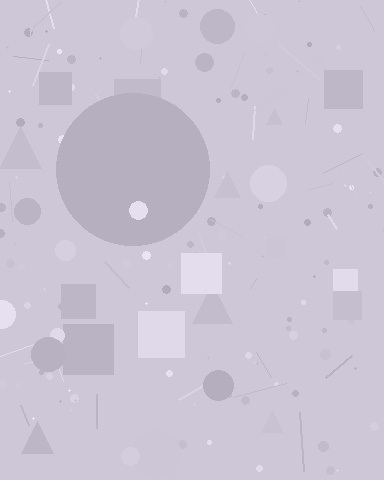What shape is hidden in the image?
A circle is hidden in the image.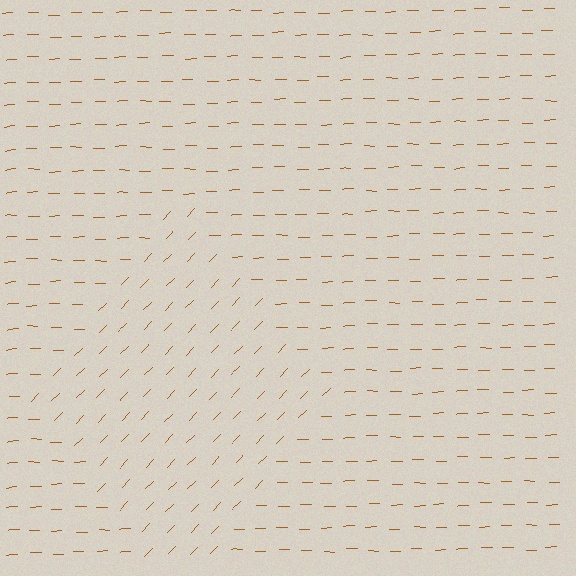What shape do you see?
I see a diamond.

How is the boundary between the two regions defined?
The boundary is defined purely by a change in line orientation (approximately 45 degrees difference). All lines are the same color and thickness.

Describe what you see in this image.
The image is filled with small brown line segments. A diamond region in the image has lines oriented differently from the surrounding lines, creating a visible texture boundary.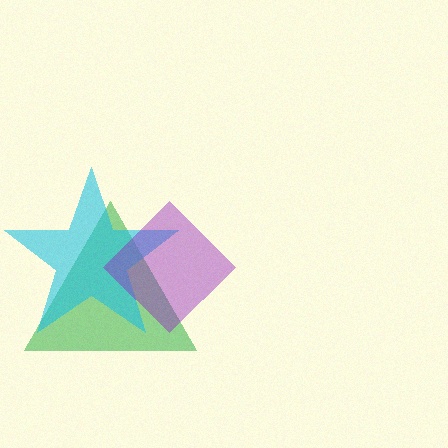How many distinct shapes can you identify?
There are 3 distinct shapes: a green triangle, a cyan star, a purple diamond.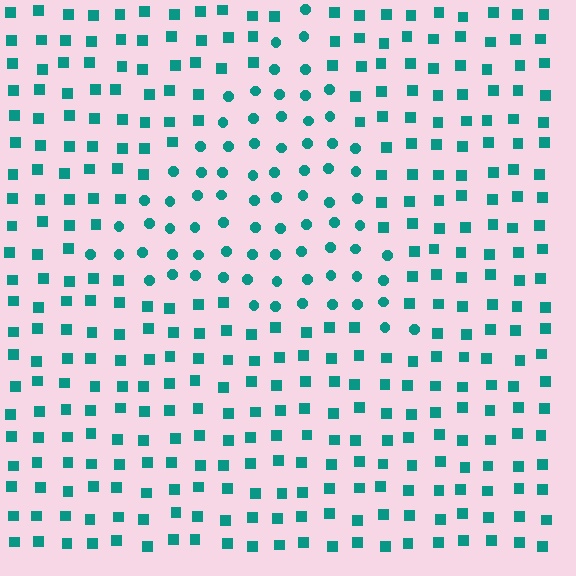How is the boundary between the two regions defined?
The boundary is defined by a change in element shape: circles inside vs. squares outside. All elements share the same color and spacing.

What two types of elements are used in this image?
The image uses circles inside the triangle region and squares outside it.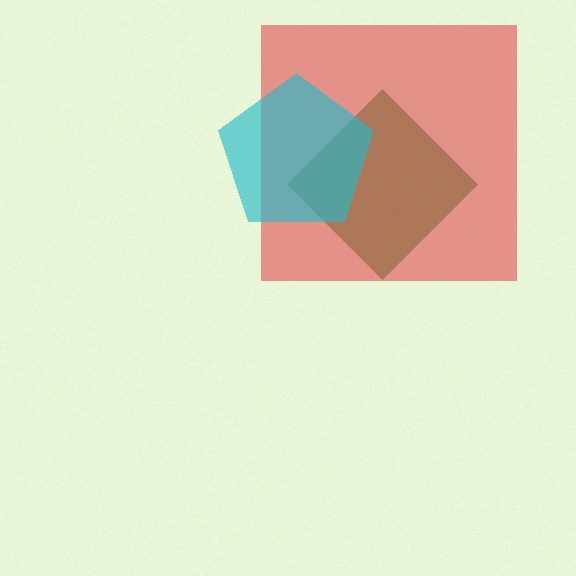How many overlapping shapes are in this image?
There are 3 overlapping shapes in the image.